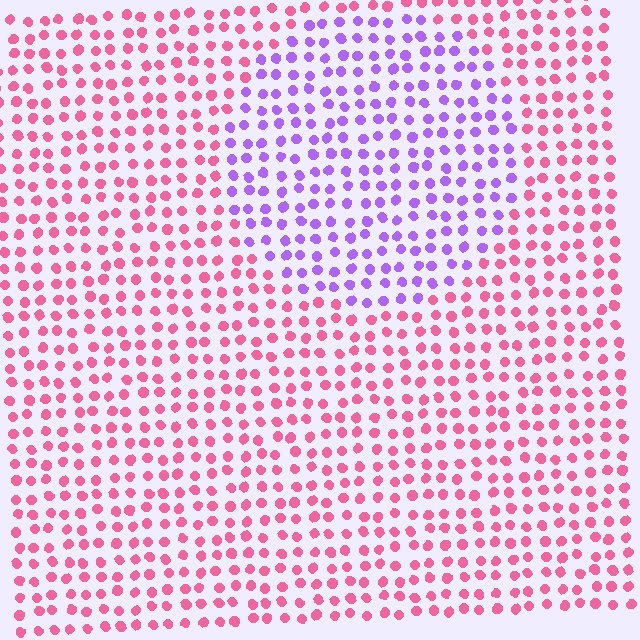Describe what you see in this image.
The image is filled with small pink elements in a uniform arrangement. A circle-shaped region is visible where the elements are tinted to a slightly different hue, forming a subtle color boundary.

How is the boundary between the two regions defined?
The boundary is defined purely by a slight shift in hue (about 63 degrees). Spacing, size, and orientation are identical on both sides.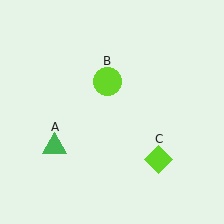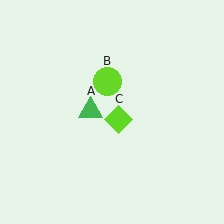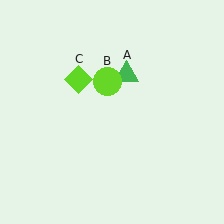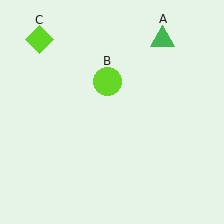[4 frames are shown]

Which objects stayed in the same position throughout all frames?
Lime circle (object B) remained stationary.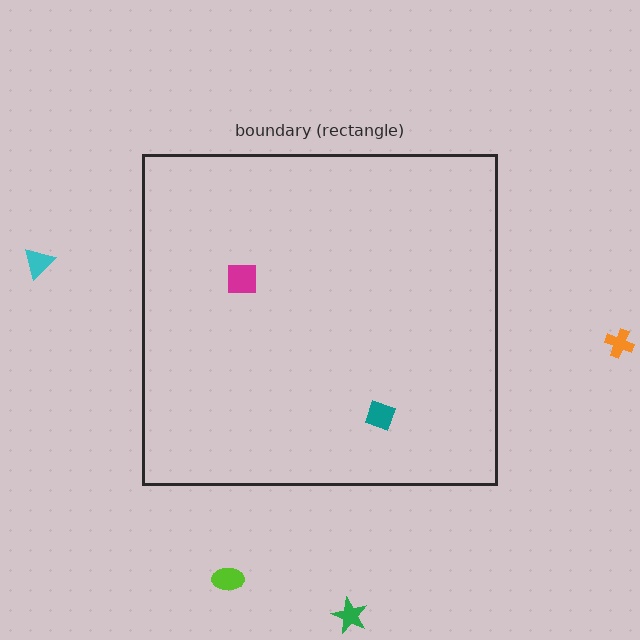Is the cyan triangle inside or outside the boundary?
Outside.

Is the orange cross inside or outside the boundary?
Outside.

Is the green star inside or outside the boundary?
Outside.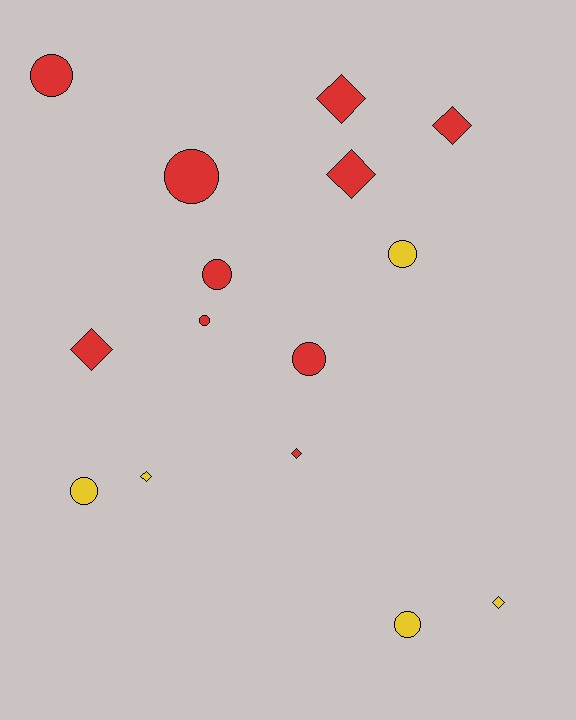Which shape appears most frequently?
Circle, with 8 objects.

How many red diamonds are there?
There are 5 red diamonds.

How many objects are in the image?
There are 15 objects.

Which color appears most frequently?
Red, with 10 objects.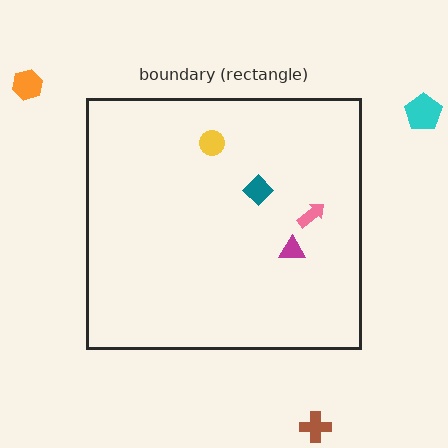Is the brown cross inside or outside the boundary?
Outside.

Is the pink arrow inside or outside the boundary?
Inside.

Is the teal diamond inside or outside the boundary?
Inside.